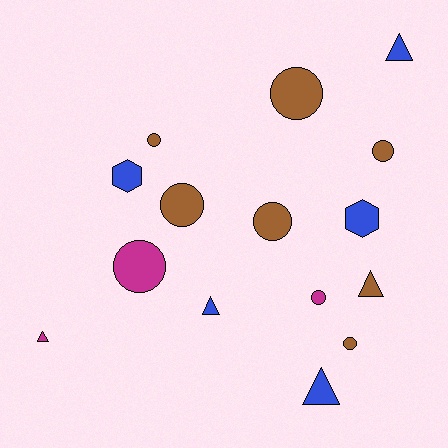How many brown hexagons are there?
There are no brown hexagons.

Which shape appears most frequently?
Circle, with 8 objects.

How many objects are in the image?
There are 15 objects.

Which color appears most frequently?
Brown, with 7 objects.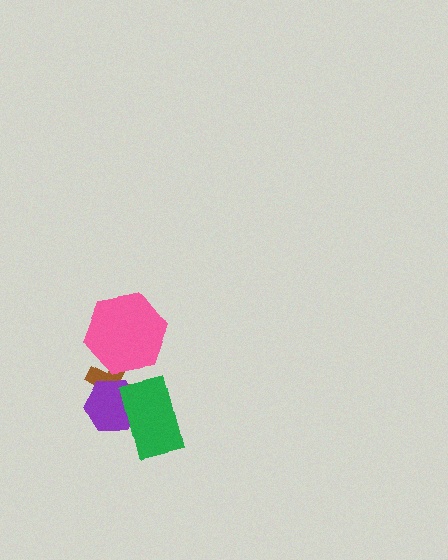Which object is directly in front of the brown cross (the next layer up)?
The purple hexagon is directly in front of the brown cross.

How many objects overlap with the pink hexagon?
1 object overlaps with the pink hexagon.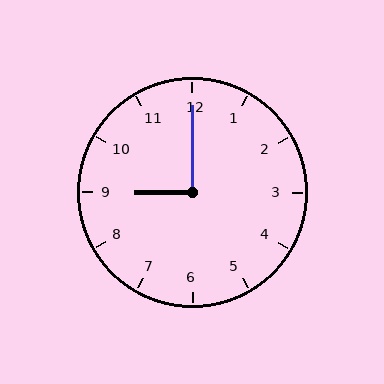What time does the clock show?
9:00.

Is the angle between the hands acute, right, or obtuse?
It is right.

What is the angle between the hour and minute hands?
Approximately 90 degrees.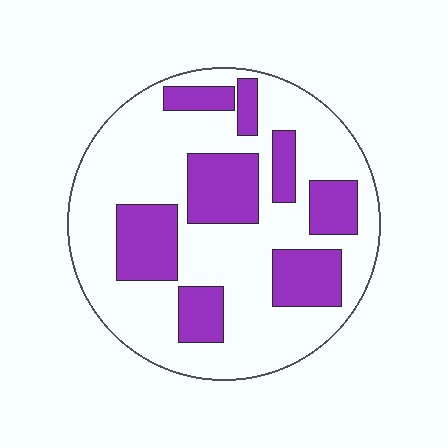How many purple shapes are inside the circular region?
8.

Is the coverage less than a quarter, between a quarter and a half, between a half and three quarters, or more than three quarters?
Between a quarter and a half.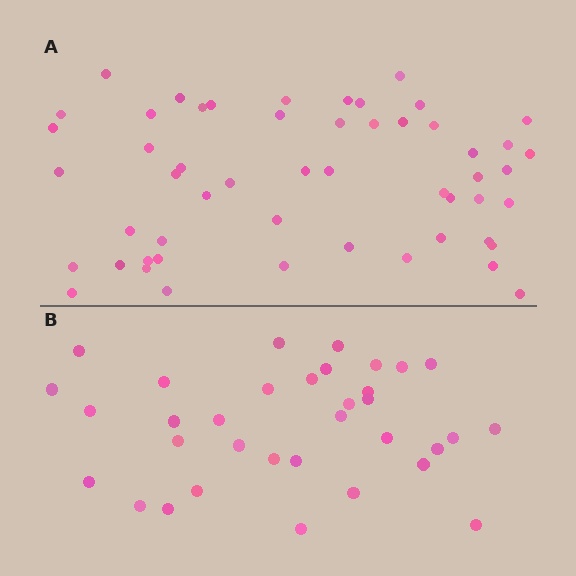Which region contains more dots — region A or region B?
Region A (the top region) has more dots.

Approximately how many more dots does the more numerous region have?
Region A has approximately 20 more dots than region B.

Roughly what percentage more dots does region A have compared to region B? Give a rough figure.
About 55% more.